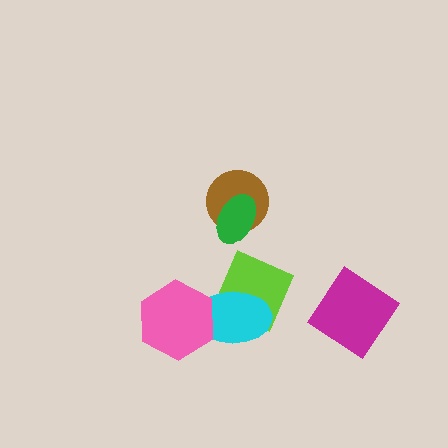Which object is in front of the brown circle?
The green ellipse is in front of the brown circle.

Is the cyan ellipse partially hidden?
Yes, it is partially covered by another shape.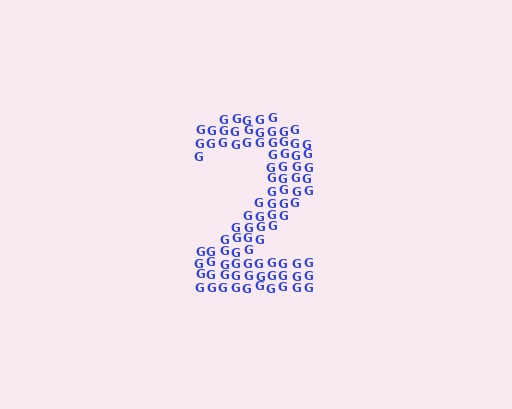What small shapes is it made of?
It is made of small letter G's.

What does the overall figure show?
The overall figure shows the digit 2.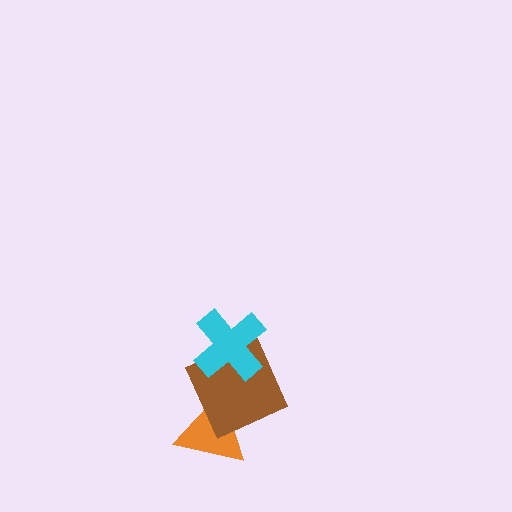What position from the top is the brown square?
The brown square is 2nd from the top.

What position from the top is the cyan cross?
The cyan cross is 1st from the top.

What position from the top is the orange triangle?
The orange triangle is 3rd from the top.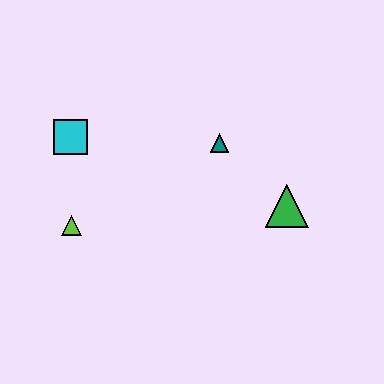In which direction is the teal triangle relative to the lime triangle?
The teal triangle is to the right of the lime triangle.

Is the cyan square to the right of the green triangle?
No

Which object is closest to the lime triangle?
The cyan square is closest to the lime triangle.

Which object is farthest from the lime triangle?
The green triangle is farthest from the lime triangle.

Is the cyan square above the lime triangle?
Yes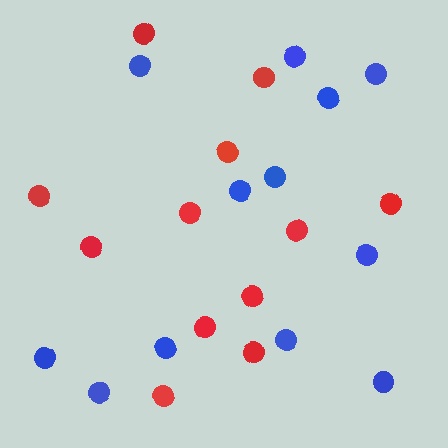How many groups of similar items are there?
There are 2 groups: one group of blue circles (12) and one group of red circles (12).